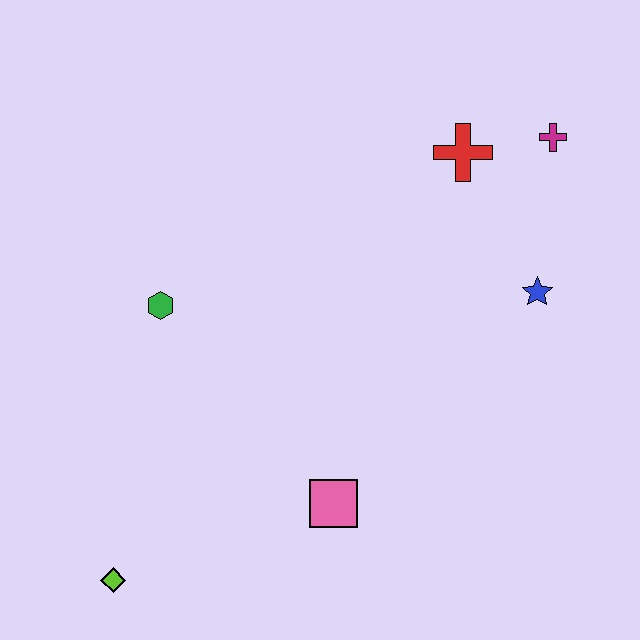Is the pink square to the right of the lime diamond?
Yes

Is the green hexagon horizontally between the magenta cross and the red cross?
No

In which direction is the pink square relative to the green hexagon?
The pink square is below the green hexagon.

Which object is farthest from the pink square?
The magenta cross is farthest from the pink square.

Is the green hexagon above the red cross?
No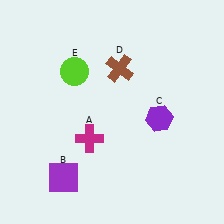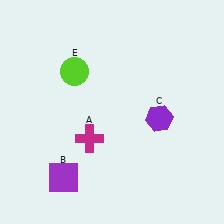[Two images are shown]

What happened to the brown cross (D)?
The brown cross (D) was removed in Image 2. It was in the top-right area of Image 1.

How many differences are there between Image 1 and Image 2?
There is 1 difference between the two images.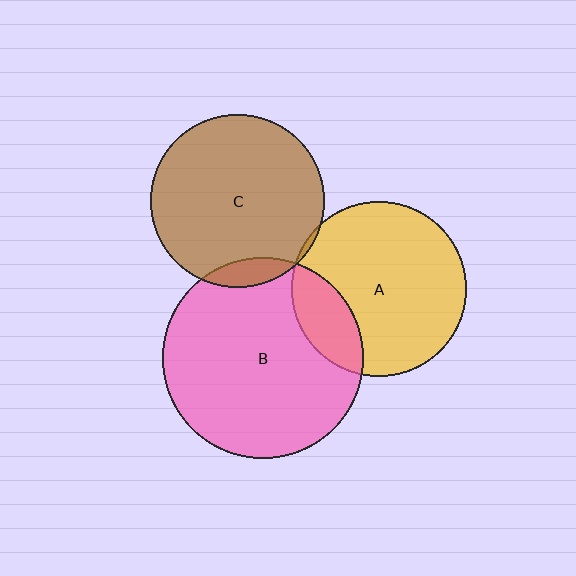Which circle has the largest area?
Circle B (pink).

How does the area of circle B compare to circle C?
Approximately 1.3 times.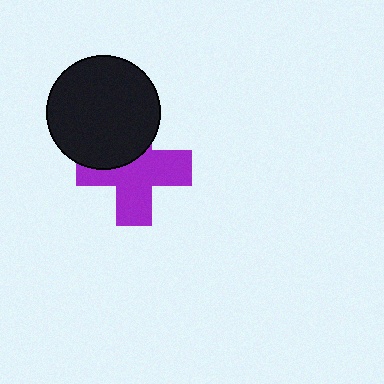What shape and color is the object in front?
The object in front is a black circle.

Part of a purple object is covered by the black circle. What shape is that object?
It is a cross.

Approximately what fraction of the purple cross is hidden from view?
Roughly 36% of the purple cross is hidden behind the black circle.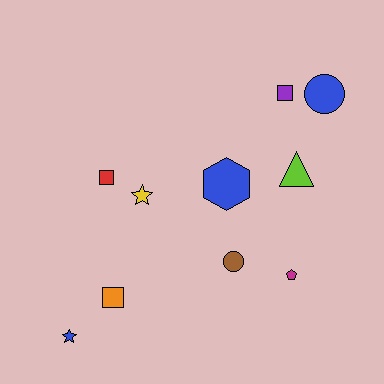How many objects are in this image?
There are 10 objects.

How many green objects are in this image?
There are no green objects.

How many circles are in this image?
There are 2 circles.